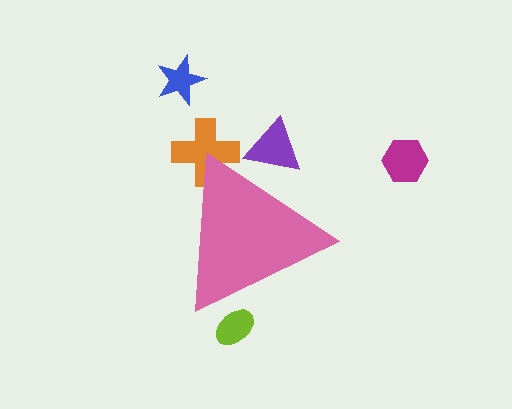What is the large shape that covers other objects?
A pink triangle.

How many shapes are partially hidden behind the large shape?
3 shapes are partially hidden.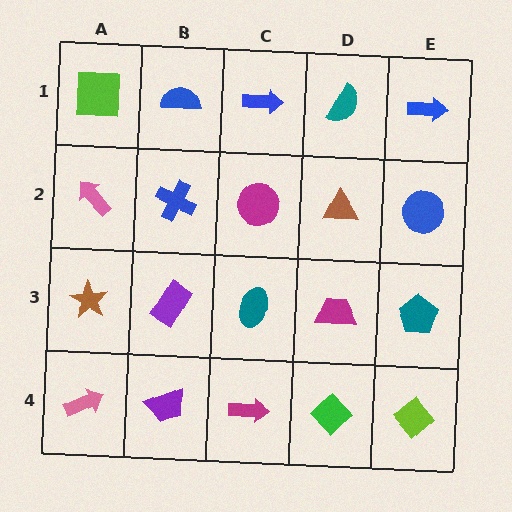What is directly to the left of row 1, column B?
A lime square.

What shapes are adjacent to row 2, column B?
A blue semicircle (row 1, column B), a purple rectangle (row 3, column B), a pink arrow (row 2, column A), a magenta circle (row 2, column C).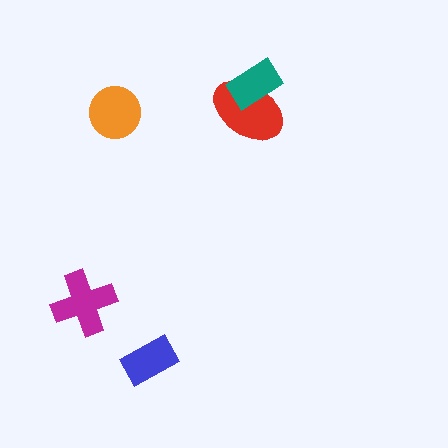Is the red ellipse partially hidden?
Yes, it is partially covered by another shape.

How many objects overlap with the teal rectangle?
1 object overlaps with the teal rectangle.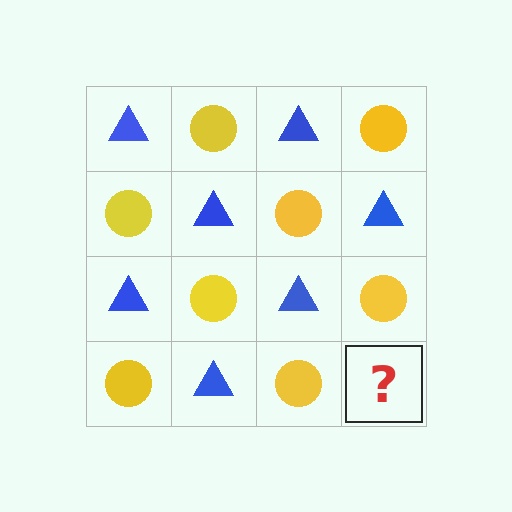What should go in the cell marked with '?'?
The missing cell should contain a blue triangle.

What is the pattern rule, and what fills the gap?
The rule is that it alternates blue triangle and yellow circle in a checkerboard pattern. The gap should be filled with a blue triangle.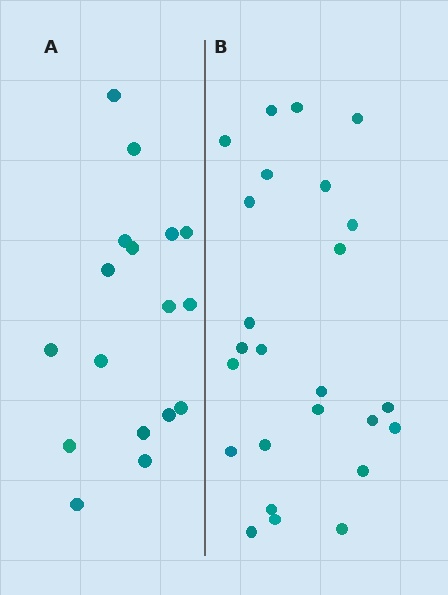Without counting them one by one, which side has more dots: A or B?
Region B (the right region) has more dots.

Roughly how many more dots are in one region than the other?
Region B has roughly 8 or so more dots than region A.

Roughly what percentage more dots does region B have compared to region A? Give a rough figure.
About 45% more.